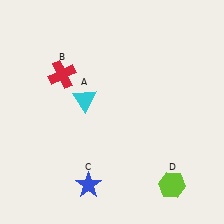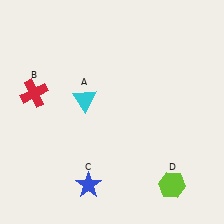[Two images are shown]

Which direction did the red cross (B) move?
The red cross (B) moved left.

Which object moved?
The red cross (B) moved left.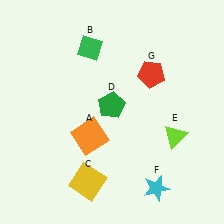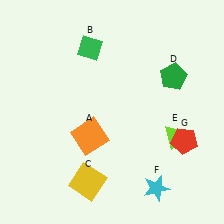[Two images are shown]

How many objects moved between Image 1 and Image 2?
2 objects moved between the two images.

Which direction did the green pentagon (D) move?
The green pentagon (D) moved right.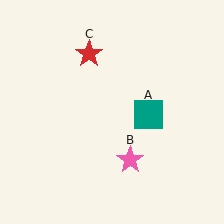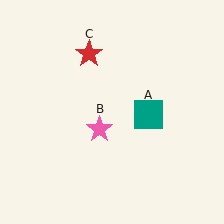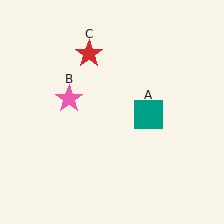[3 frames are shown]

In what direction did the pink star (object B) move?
The pink star (object B) moved up and to the left.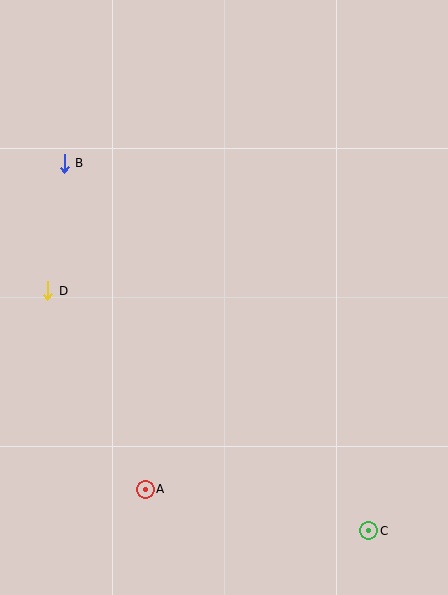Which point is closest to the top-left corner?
Point B is closest to the top-left corner.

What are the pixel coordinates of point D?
Point D is at (48, 291).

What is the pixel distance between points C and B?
The distance between C and B is 477 pixels.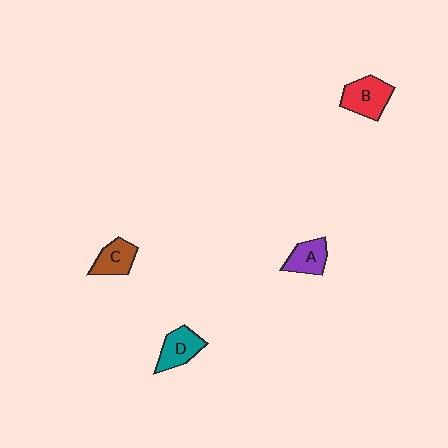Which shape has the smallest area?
Shape A (purple).